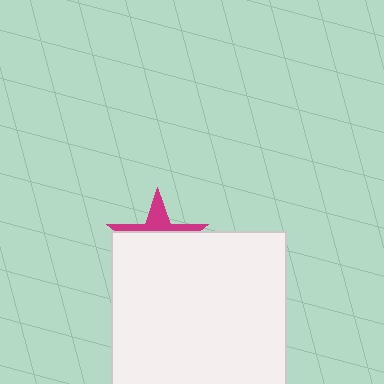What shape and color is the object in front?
The object in front is a white square.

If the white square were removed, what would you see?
You would see the complete magenta star.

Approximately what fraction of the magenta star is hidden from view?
Roughly 65% of the magenta star is hidden behind the white square.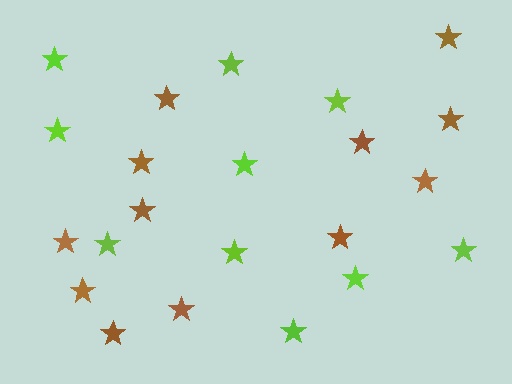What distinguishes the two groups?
There are 2 groups: one group of lime stars (10) and one group of brown stars (12).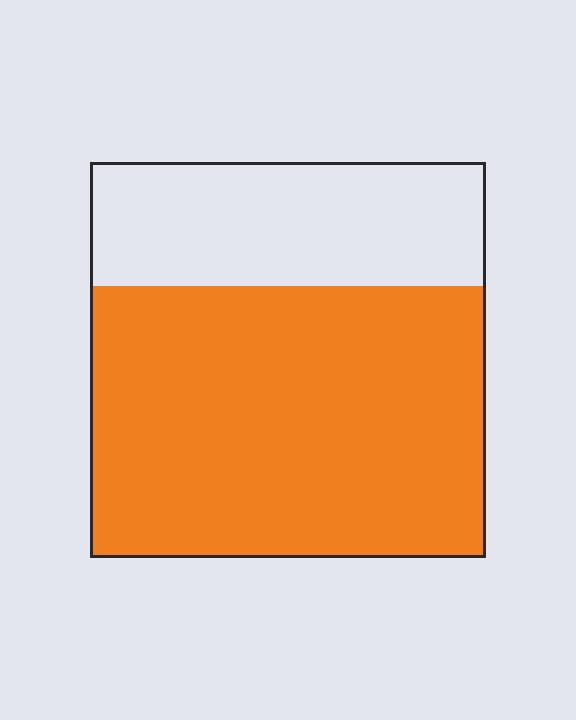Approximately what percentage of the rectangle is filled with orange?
Approximately 70%.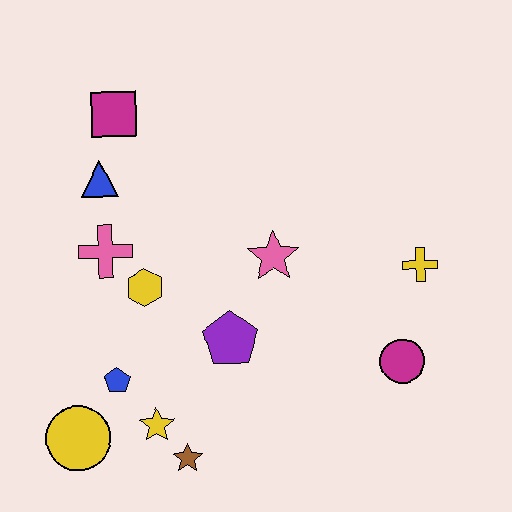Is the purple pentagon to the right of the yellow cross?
No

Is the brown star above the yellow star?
No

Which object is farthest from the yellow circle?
The yellow cross is farthest from the yellow circle.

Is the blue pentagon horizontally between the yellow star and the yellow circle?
Yes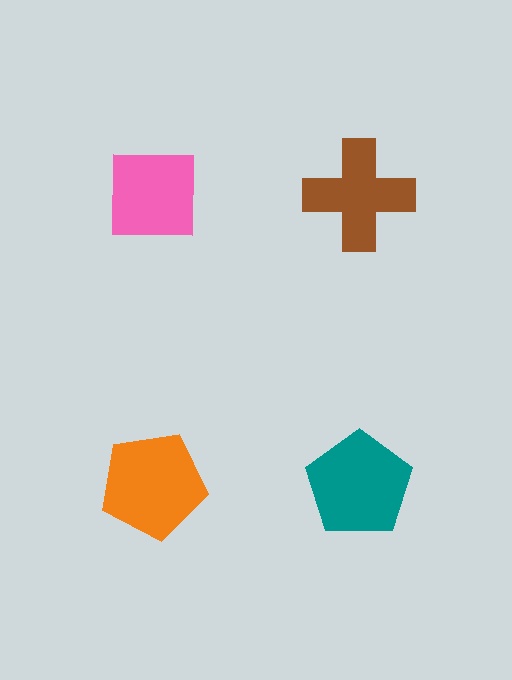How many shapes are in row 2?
2 shapes.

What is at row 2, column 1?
An orange pentagon.